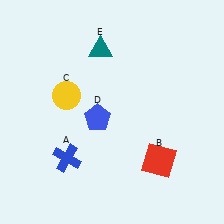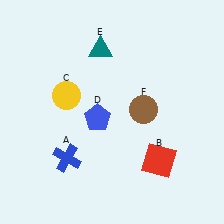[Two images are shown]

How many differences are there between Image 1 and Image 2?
There is 1 difference between the two images.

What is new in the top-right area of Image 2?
A brown circle (F) was added in the top-right area of Image 2.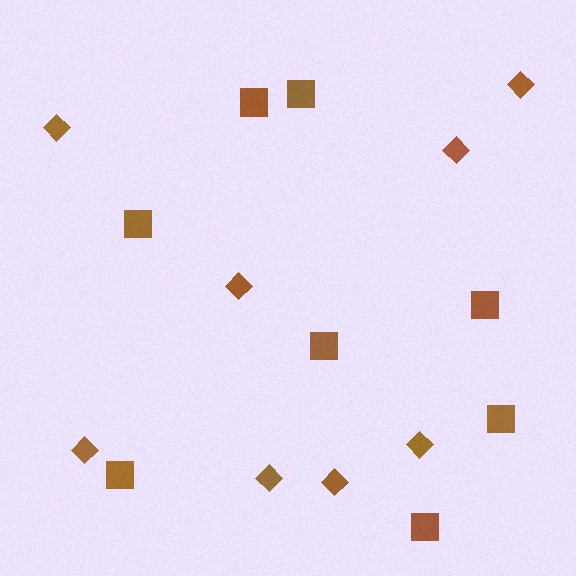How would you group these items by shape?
There are 2 groups: one group of squares (8) and one group of diamonds (8).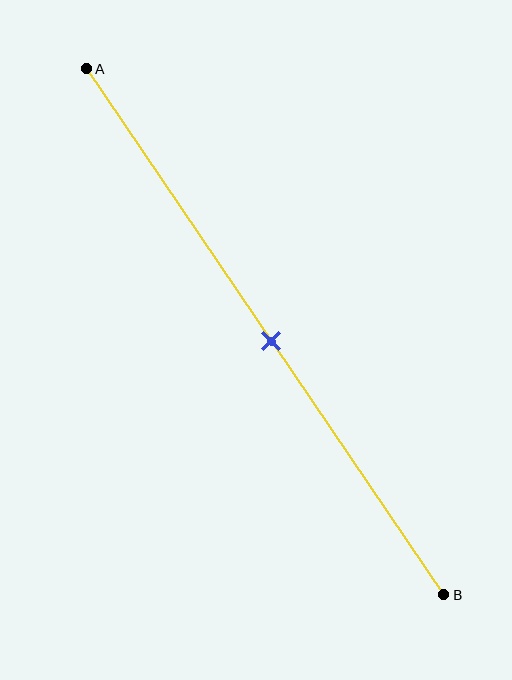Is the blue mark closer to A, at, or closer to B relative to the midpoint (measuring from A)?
The blue mark is approximately at the midpoint of segment AB.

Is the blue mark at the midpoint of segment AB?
Yes, the mark is approximately at the midpoint.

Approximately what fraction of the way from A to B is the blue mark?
The blue mark is approximately 50% of the way from A to B.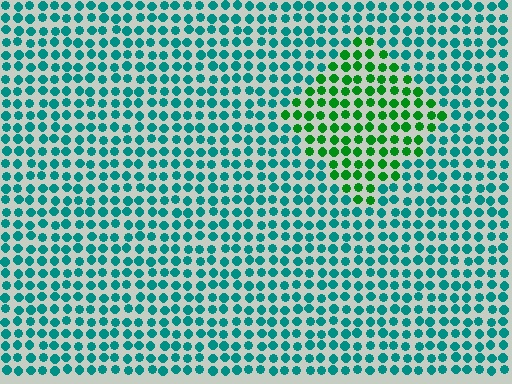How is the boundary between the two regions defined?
The boundary is defined purely by a slight shift in hue (about 47 degrees). Spacing, size, and orientation are identical on both sides.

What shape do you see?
I see a diamond.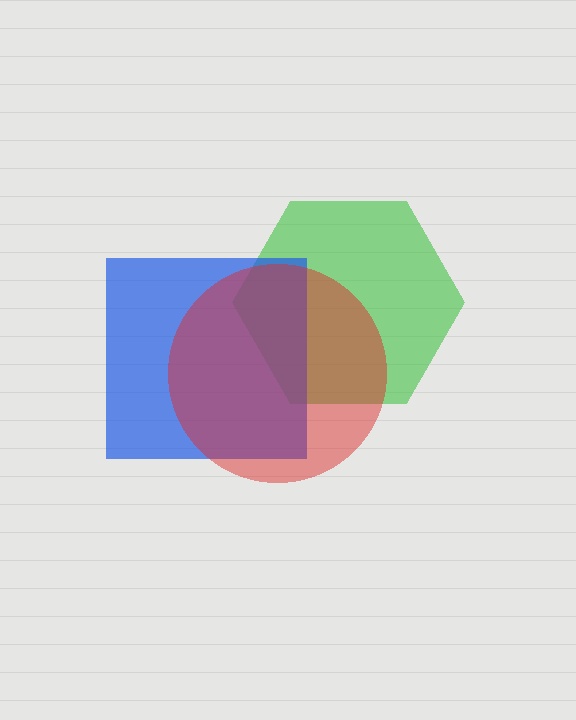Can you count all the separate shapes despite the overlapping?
Yes, there are 3 separate shapes.